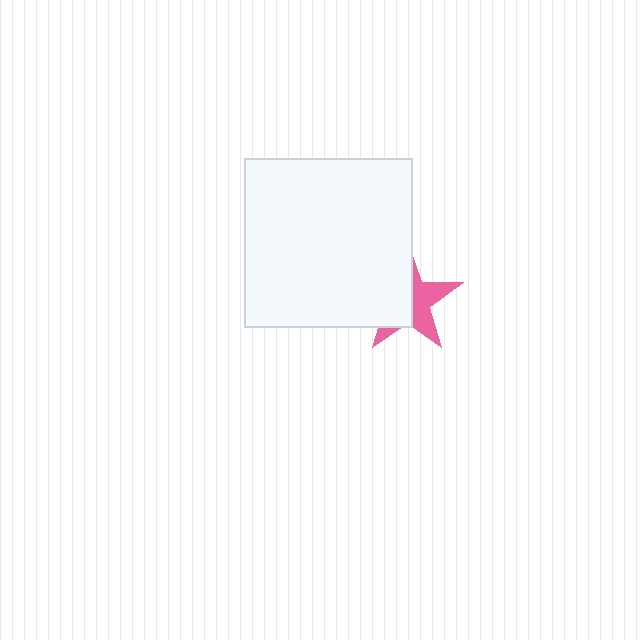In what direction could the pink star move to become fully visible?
The pink star could move right. That would shift it out from behind the white square entirely.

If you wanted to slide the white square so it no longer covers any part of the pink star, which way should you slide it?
Slide it left — that is the most direct way to separate the two shapes.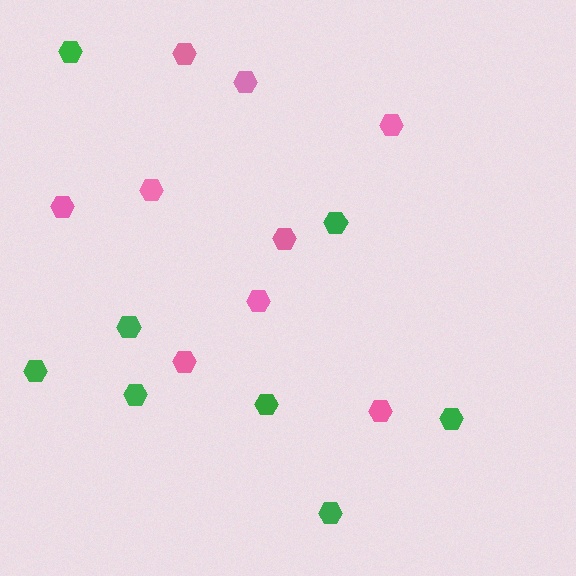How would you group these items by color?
There are 2 groups: one group of green hexagons (8) and one group of pink hexagons (9).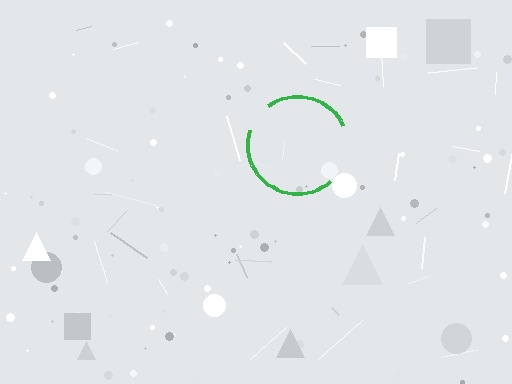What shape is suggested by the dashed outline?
The dashed outline suggests a circle.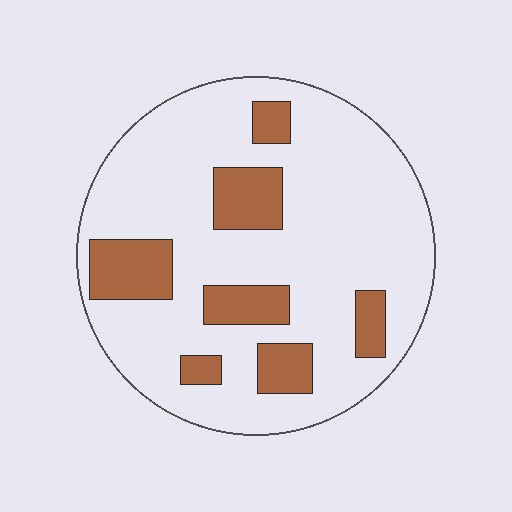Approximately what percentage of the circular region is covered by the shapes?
Approximately 20%.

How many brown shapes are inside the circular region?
7.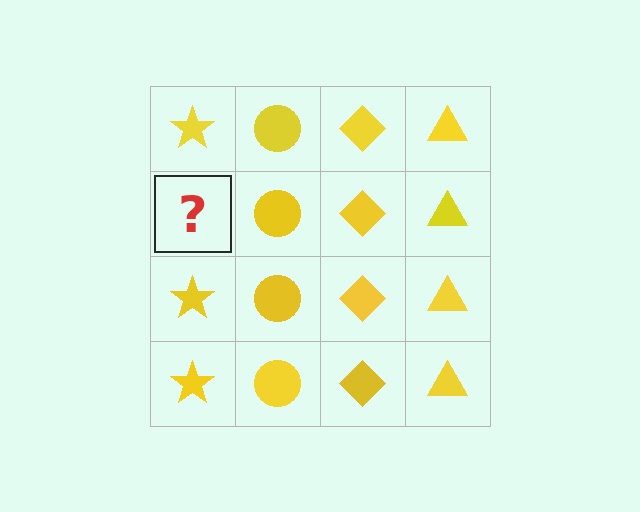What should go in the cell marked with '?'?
The missing cell should contain a yellow star.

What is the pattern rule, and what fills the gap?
The rule is that each column has a consistent shape. The gap should be filled with a yellow star.